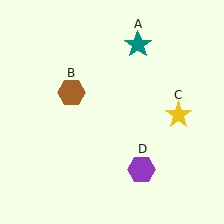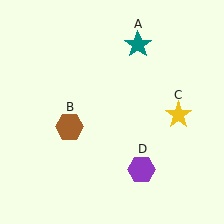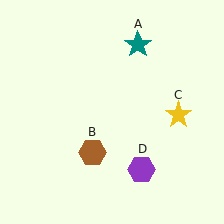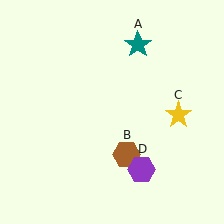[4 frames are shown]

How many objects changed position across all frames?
1 object changed position: brown hexagon (object B).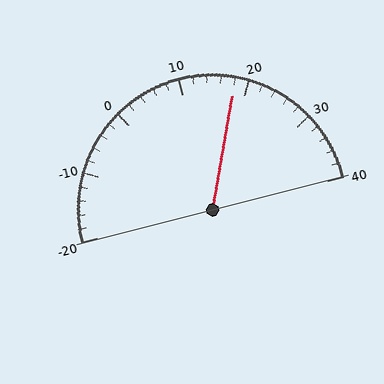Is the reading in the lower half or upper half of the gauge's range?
The reading is in the upper half of the range (-20 to 40).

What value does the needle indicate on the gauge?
The needle indicates approximately 18.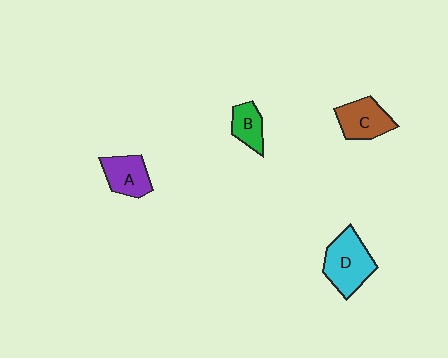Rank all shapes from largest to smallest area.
From largest to smallest: D (cyan), C (brown), A (purple), B (green).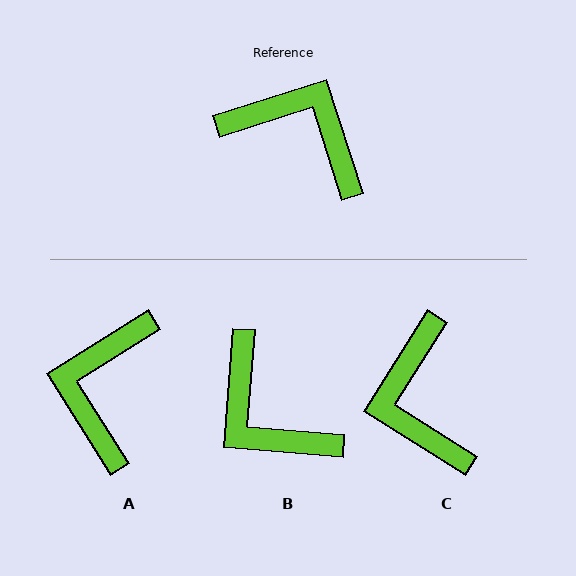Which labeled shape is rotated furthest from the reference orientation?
B, about 158 degrees away.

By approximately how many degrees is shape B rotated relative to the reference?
Approximately 158 degrees counter-clockwise.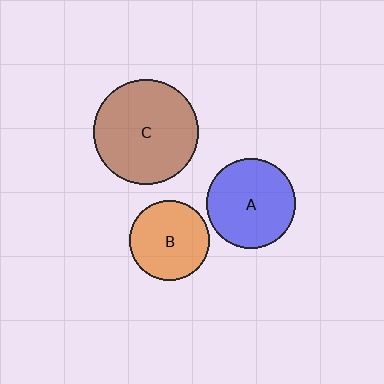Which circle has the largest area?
Circle C (brown).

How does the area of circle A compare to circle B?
Approximately 1.2 times.